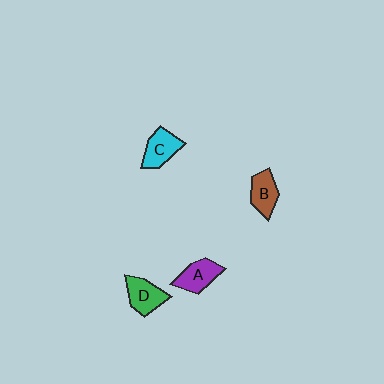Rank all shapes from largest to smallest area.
From largest to smallest: D (green), C (cyan), A (purple), B (brown).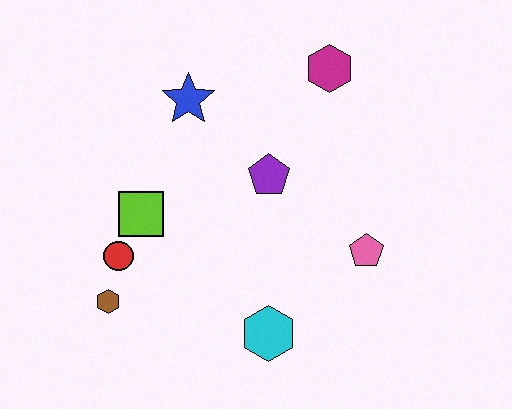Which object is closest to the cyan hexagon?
The pink pentagon is closest to the cyan hexagon.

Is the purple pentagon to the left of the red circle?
No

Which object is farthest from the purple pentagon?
The brown hexagon is farthest from the purple pentagon.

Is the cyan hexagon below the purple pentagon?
Yes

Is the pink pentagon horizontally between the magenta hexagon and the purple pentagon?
No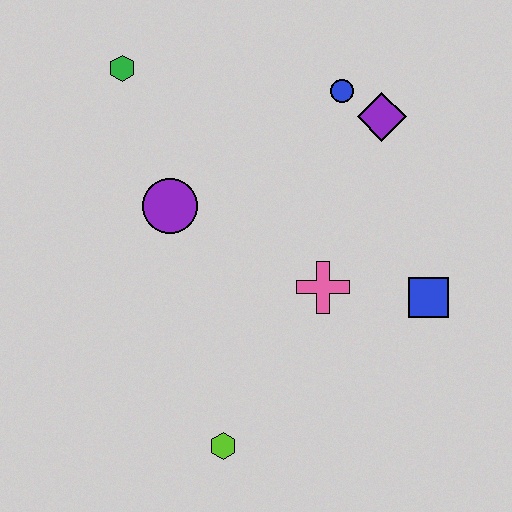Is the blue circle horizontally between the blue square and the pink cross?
Yes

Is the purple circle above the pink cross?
Yes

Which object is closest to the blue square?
The pink cross is closest to the blue square.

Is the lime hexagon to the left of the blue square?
Yes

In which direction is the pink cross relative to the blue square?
The pink cross is to the left of the blue square.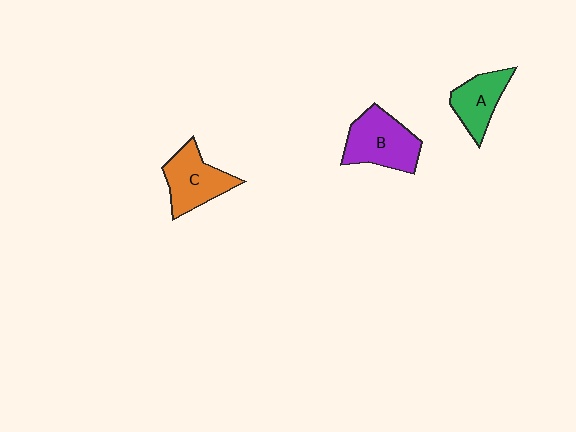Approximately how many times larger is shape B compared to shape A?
Approximately 1.4 times.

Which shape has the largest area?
Shape B (purple).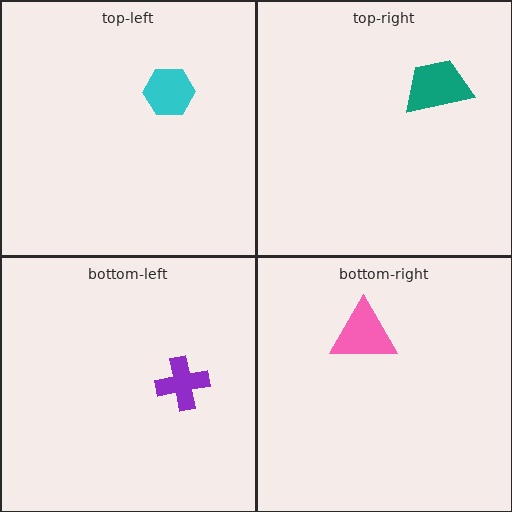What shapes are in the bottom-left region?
The purple cross.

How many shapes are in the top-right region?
1.